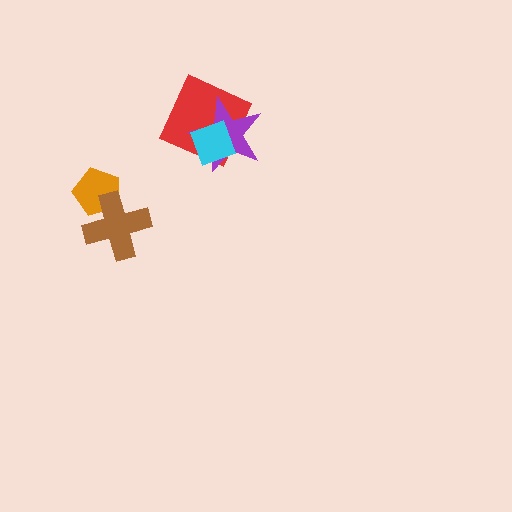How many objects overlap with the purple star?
2 objects overlap with the purple star.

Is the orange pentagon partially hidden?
Yes, it is partially covered by another shape.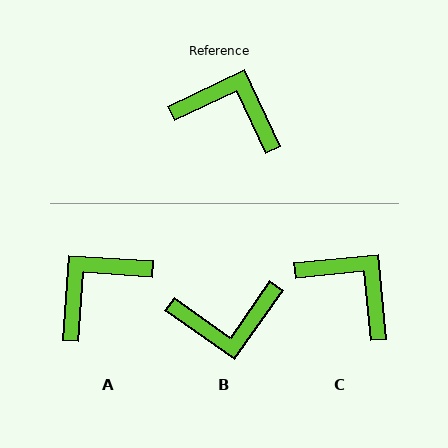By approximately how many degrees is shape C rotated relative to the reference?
Approximately 20 degrees clockwise.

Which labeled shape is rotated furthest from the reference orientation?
B, about 150 degrees away.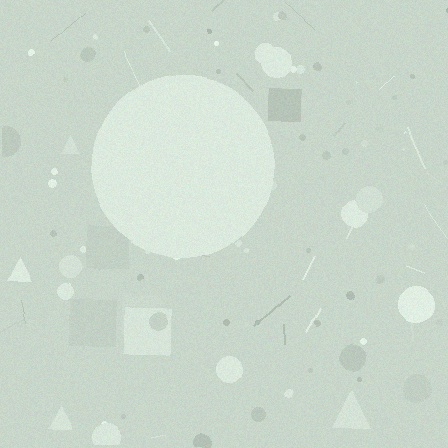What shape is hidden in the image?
A circle is hidden in the image.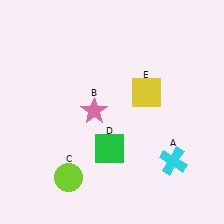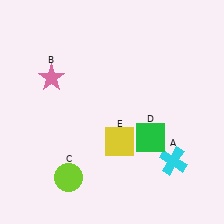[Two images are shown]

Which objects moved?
The objects that moved are: the pink star (B), the green square (D), the yellow square (E).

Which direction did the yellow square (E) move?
The yellow square (E) moved down.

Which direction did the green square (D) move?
The green square (D) moved right.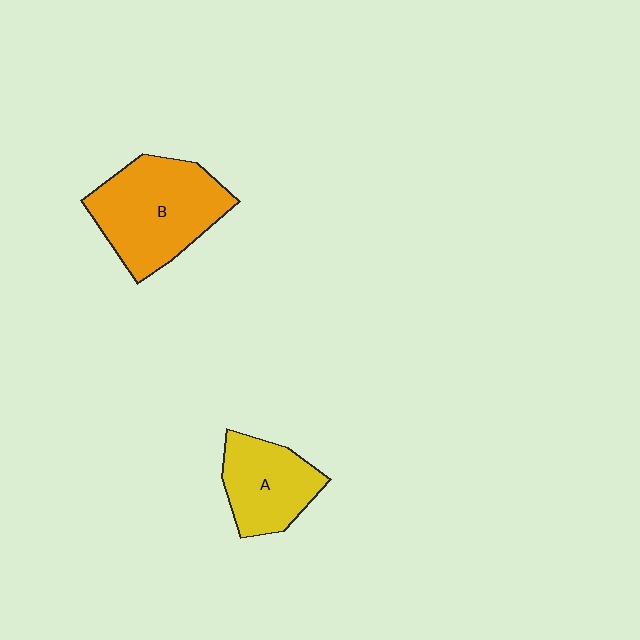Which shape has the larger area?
Shape B (orange).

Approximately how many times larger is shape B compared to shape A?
Approximately 1.5 times.